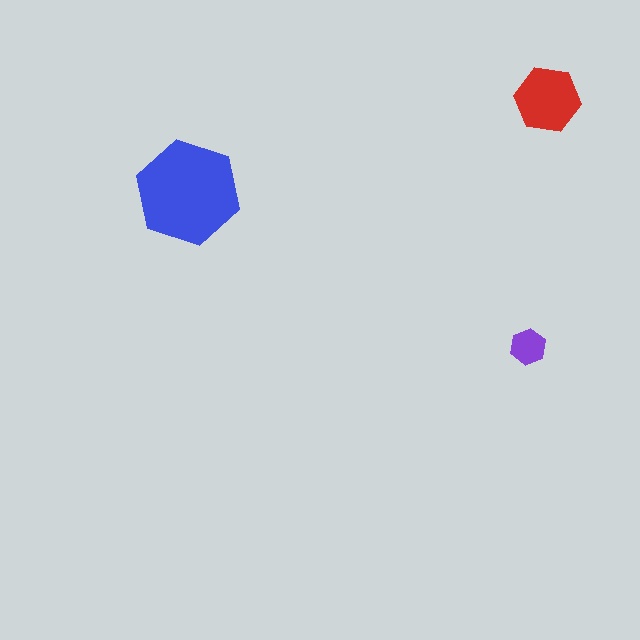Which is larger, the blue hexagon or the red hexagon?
The blue one.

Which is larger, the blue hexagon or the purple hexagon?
The blue one.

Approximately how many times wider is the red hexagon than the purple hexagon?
About 2 times wider.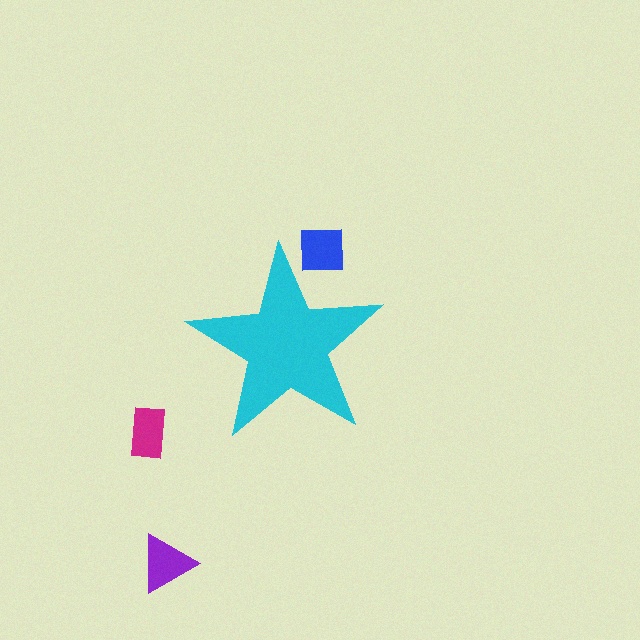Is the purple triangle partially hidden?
No, the purple triangle is fully visible.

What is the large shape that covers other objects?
A cyan star.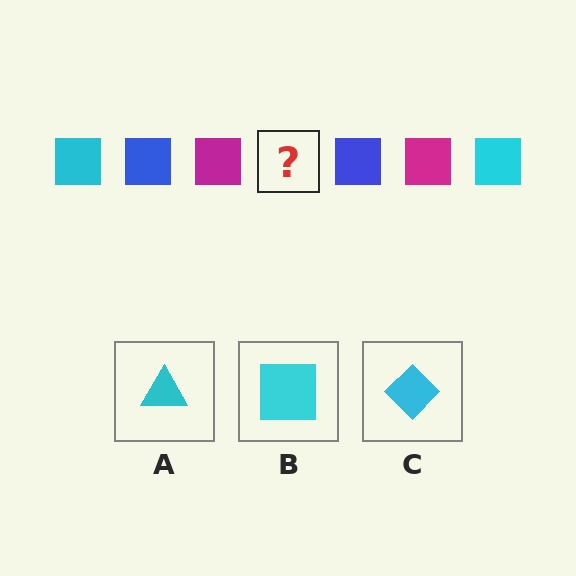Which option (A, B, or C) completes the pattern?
B.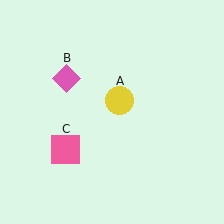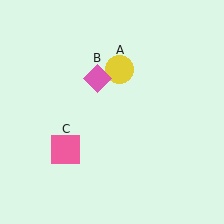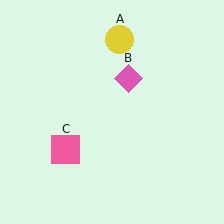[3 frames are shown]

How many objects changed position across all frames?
2 objects changed position: yellow circle (object A), pink diamond (object B).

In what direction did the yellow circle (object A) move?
The yellow circle (object A) moved up.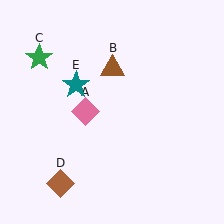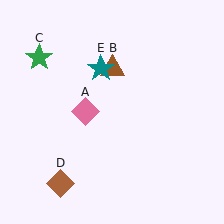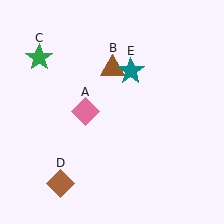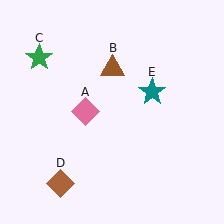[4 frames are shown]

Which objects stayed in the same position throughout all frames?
Pink diamond (object A) and brown triangle (object B) and green star (object C) and brown diamond (object D) remained stationary.